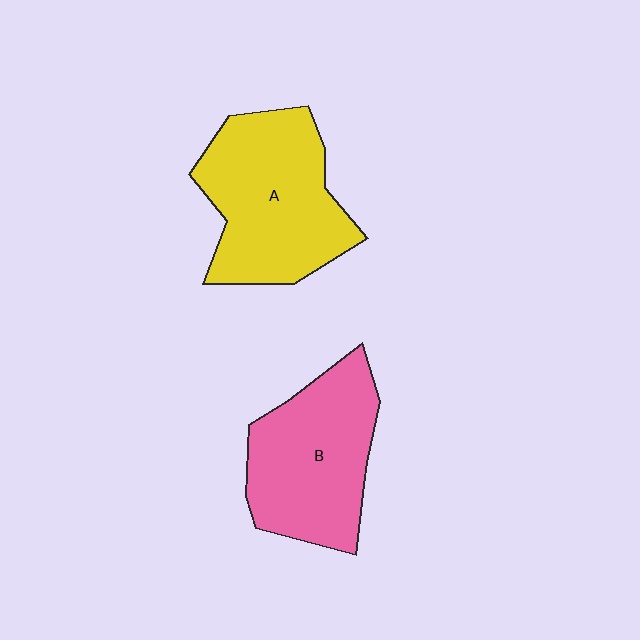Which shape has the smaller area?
Shape B (pink).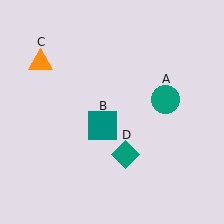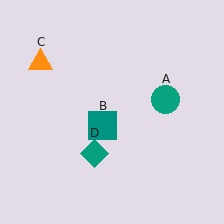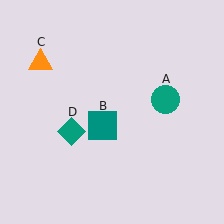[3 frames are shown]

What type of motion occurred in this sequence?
The teal diamond (object D) rotated clockwise around the center of the scene.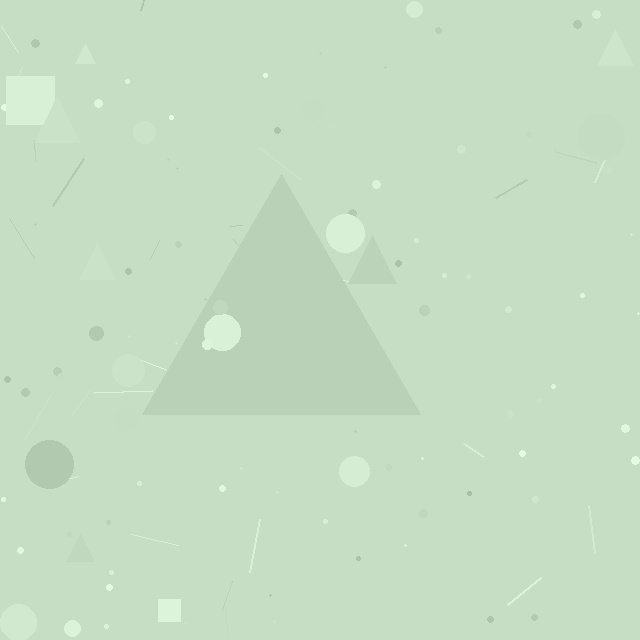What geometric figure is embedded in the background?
A triangle is embedded in the background.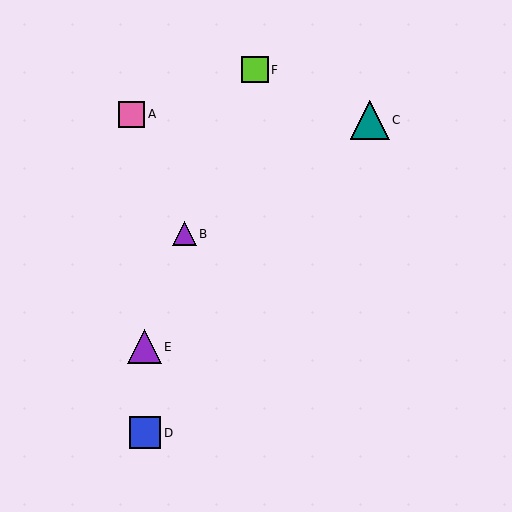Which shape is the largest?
The teal triangle (labeled C) is the largest.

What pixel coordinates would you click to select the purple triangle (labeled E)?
Click at (144, 347) to select the purple triangle E.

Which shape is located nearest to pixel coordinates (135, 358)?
The purple triangle (labeled E) at (144, 347) is nearest to that location.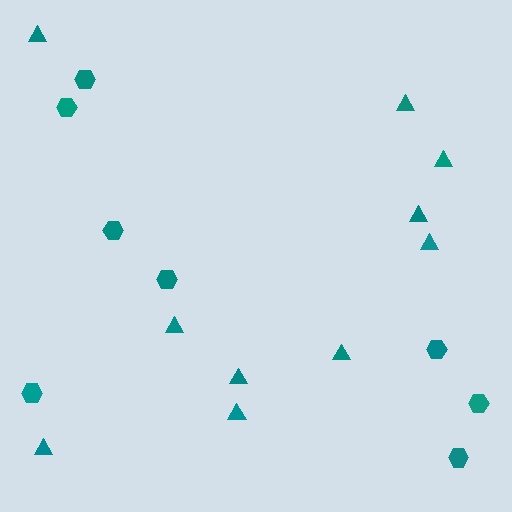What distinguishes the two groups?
There are 2 groups: one group of hexagons (8) and one group of triangles (10).